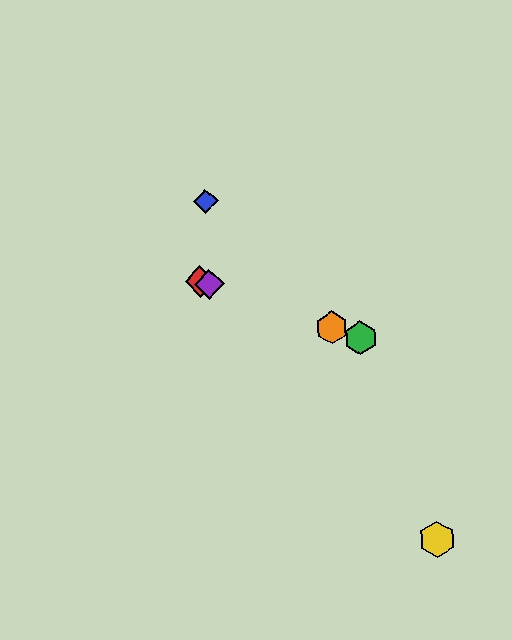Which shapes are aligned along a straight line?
The red diamond, the green hexagon, the purple diamond, the orange hexagon are aligned along a straight line.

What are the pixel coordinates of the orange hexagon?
The orange hexagon is at (332, 328).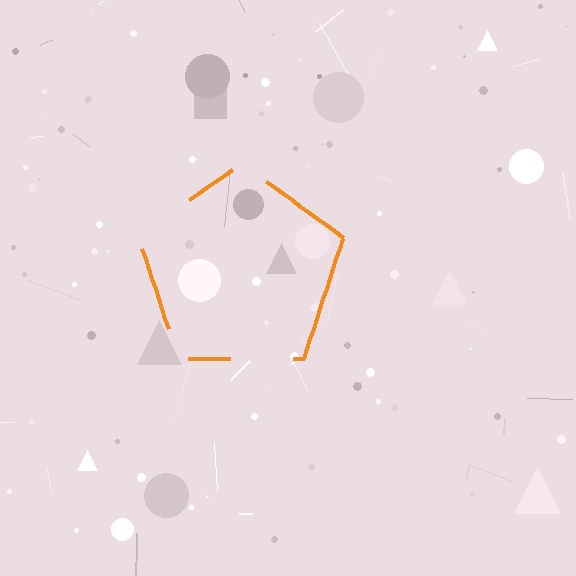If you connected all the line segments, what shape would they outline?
They would outline a pentagon.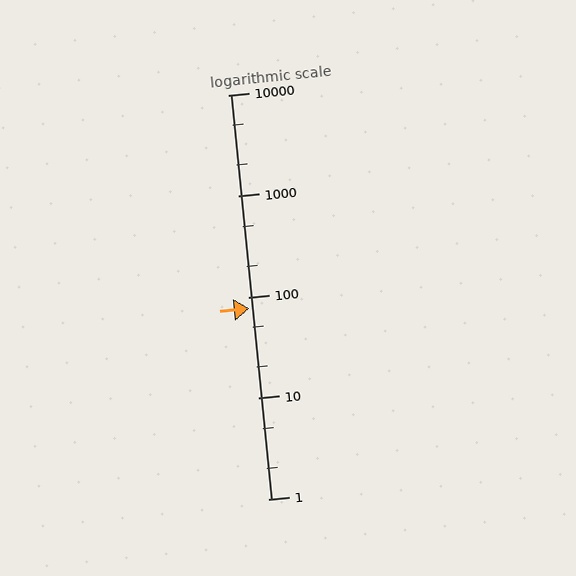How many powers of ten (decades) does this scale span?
The scale spans 4 decades, from 1 to 10000.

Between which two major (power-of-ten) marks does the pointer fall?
The pointer is between 10 and 100.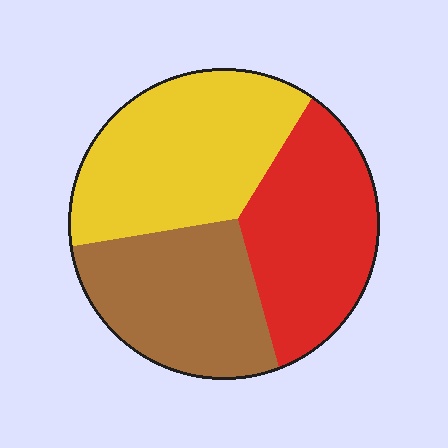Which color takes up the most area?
Yellow, at roughly 40%.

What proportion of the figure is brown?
Brown takes up between a sixth and a third of the figure.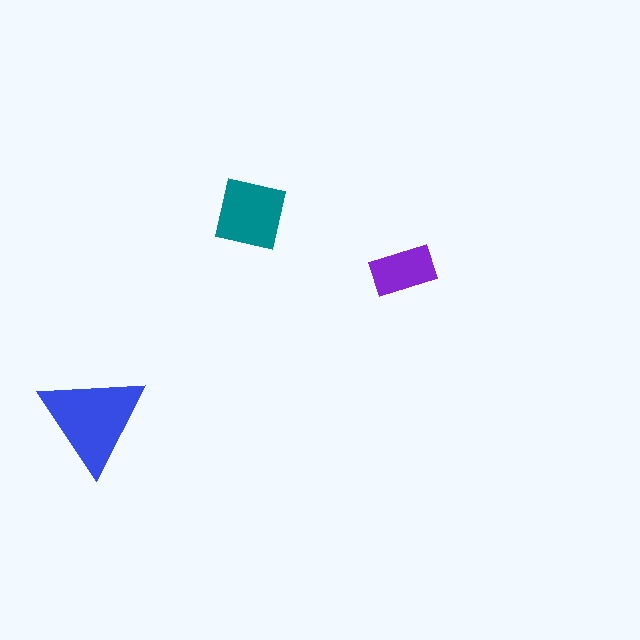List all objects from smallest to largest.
The purple rectangle, the teal square, the blue triangle.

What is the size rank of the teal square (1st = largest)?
2nd.